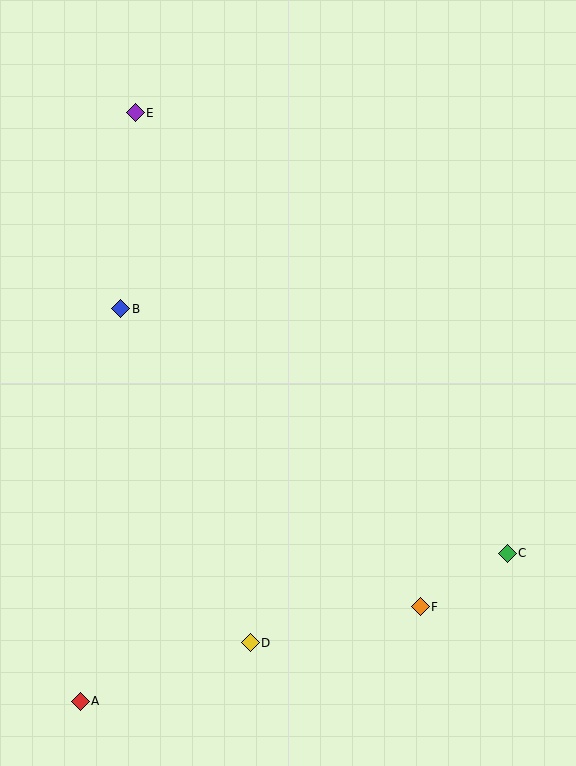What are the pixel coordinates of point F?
Point F is at (420, 607).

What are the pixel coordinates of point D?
Point D is at (250, 643).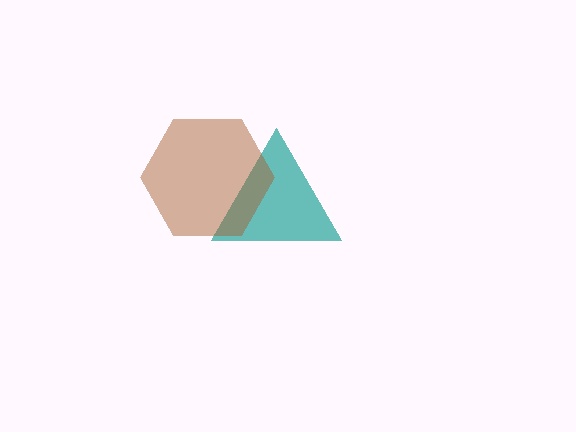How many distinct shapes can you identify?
There are 2 distinct shapes: a teal triangle, a brown hexagon.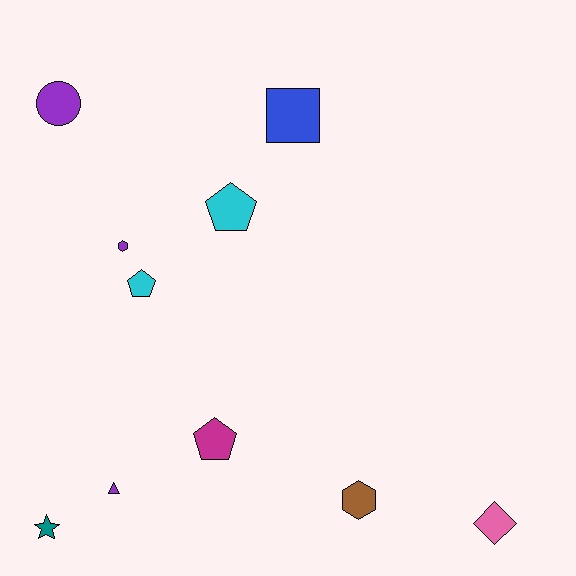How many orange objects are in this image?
There are no orange objects.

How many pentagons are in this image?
There are 3 pentagons.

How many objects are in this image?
There are 10 objects.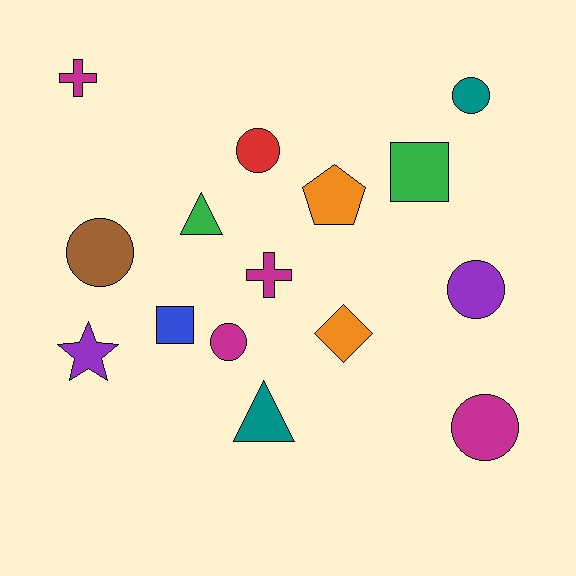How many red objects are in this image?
There is 1 red object.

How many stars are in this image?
There is 1 star.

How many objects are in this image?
There are 15 objects.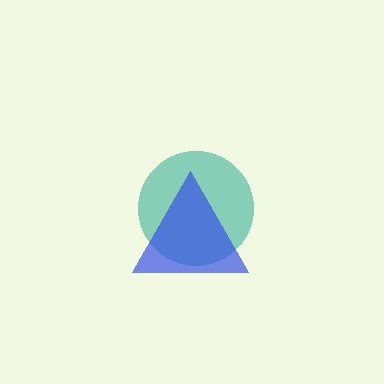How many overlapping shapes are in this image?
There are 2 overlapping shapes in the image.